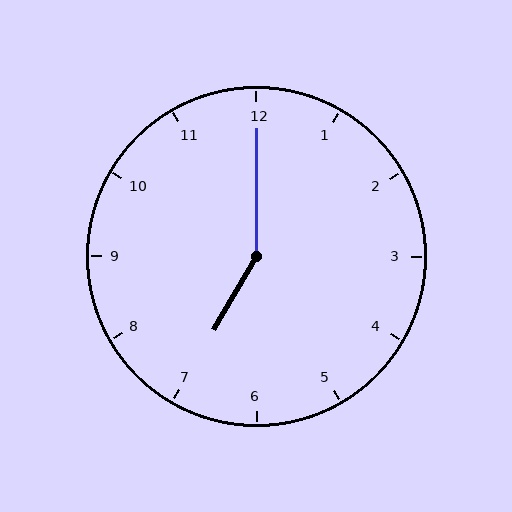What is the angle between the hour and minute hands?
Approximately 150 degrees.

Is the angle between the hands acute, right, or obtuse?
It is obtuse.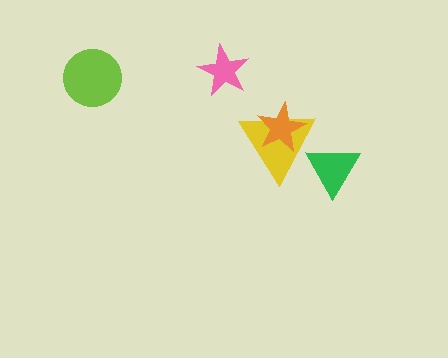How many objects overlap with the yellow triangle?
2 objects overlap with the yellow triangle.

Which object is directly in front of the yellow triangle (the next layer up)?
The orange star is directly in front of the yellow triangle.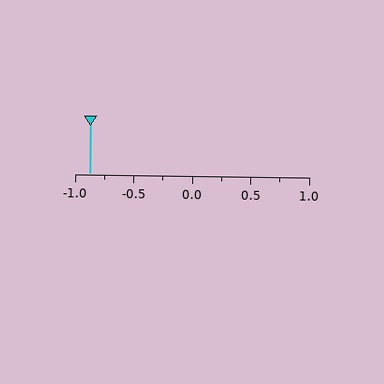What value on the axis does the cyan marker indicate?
The marker indicates approximately -0.88.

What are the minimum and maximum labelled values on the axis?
The axis runs from -1.0 to 1.0.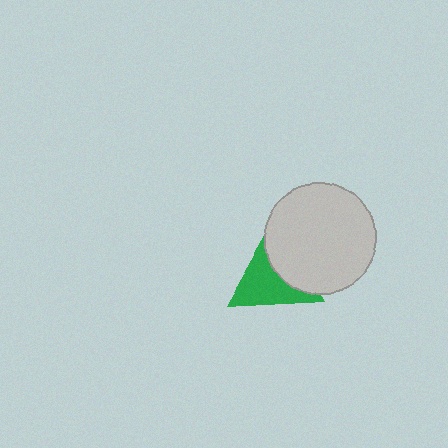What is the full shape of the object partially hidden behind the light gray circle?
The partially hidden object is a green triangle.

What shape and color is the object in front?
The object in front is a light gray circle.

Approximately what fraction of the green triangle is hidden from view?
Roughly 39% of the green triangle is hidden behind the light gray circle.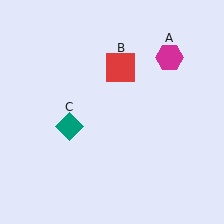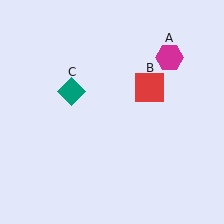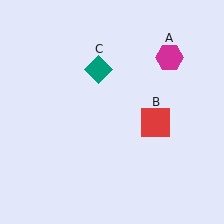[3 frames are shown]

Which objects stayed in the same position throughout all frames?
Magenta hexagon (object A) remained stationary.